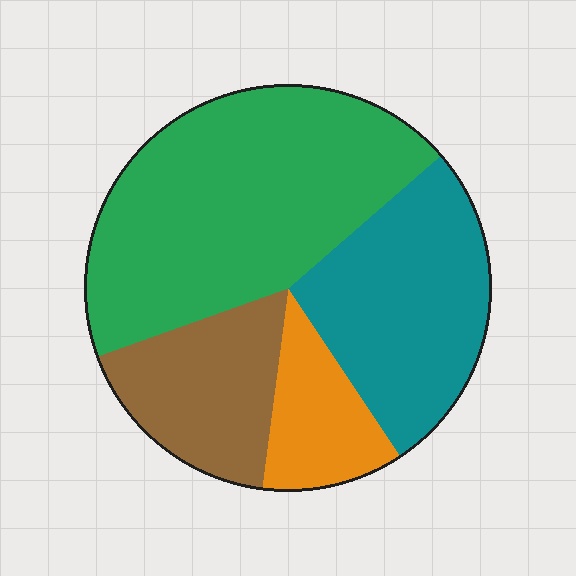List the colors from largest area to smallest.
From largest to smallest: green, teal, brown, orange.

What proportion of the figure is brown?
Brown takes up about one sixth (1/6) of the figure.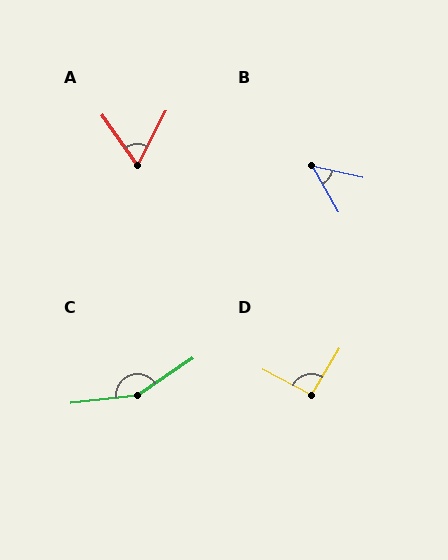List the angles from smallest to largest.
B (48°), A (63°), D (94°), C (153°).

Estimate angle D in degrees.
Approximately 94 degrees.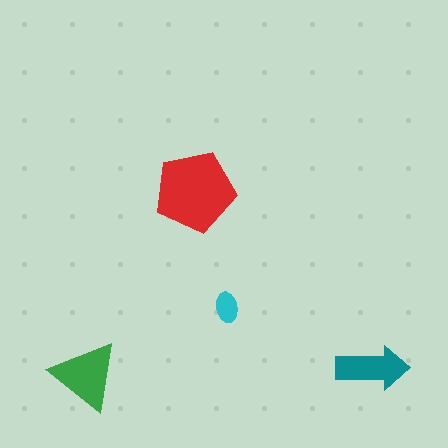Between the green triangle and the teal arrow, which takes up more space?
The green triangle.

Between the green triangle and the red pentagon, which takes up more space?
The red pentagon.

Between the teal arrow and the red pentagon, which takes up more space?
The red pentagon.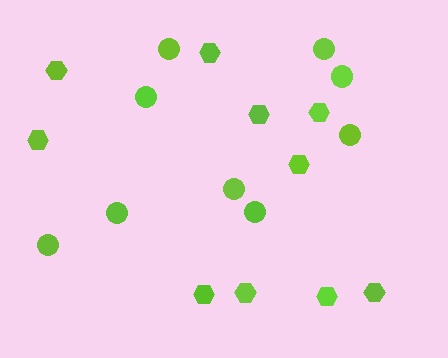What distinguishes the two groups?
There are 2 groups: one group of circles (9) and one group of hexagons (10).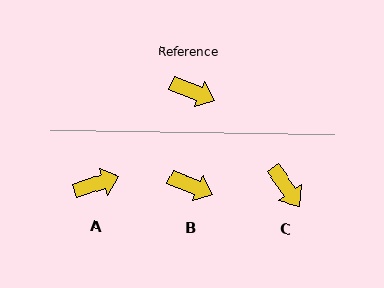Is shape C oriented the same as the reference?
No, it is off by about 32 degrees.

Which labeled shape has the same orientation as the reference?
B.